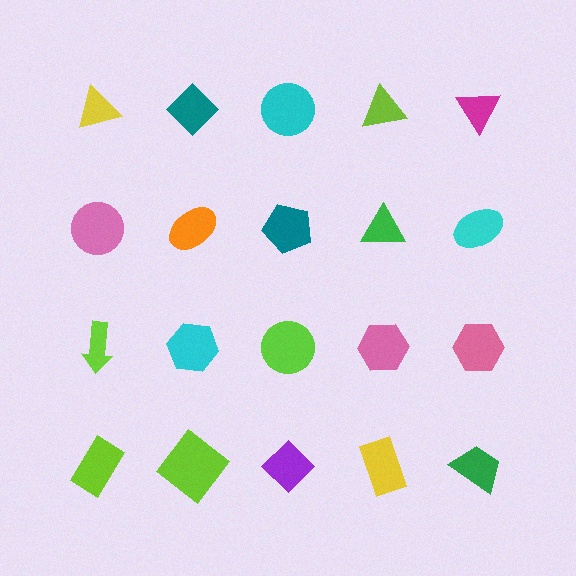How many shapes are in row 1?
5 shapes.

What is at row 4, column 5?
A green trapezoid.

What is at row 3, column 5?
A pink hexagon.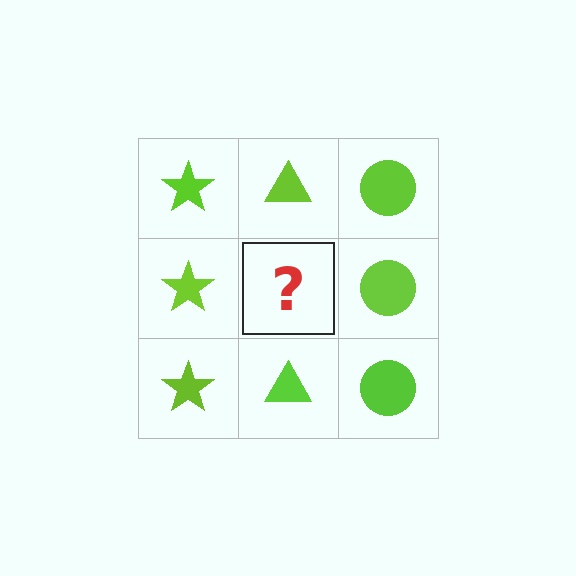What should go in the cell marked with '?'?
The missing cell should contain a lime triangle.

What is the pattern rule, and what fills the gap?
The rule is that each column has a consistent shape. The gap should be filled with a lime triangle.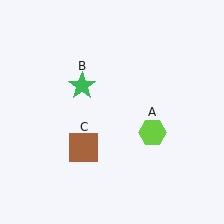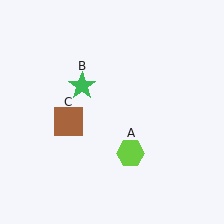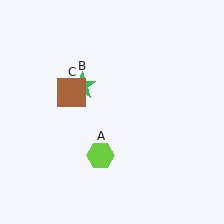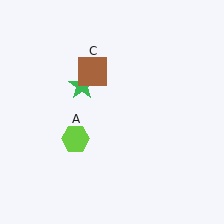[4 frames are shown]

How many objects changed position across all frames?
2 objects changed position: lime hexagon (object A), brown square (object C).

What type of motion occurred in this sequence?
The lime hexagon (object A), brown square (object C) rotated clockwise around the center of the scene.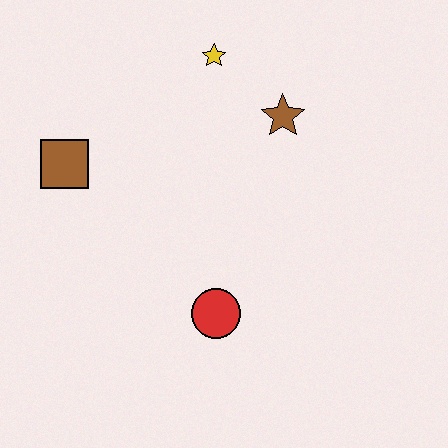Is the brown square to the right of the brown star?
No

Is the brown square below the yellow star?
Yes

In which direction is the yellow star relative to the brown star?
The yellow star is to the left of the brown star.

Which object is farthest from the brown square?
The brown star is farthest from the brown square.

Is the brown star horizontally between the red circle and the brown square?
No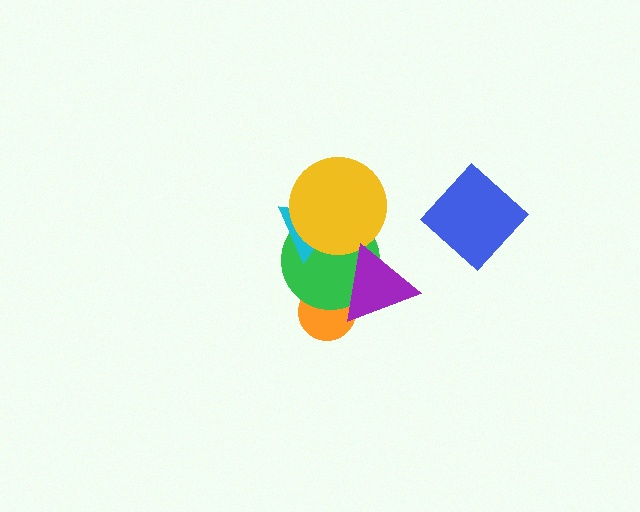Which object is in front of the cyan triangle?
The yellow circle is in front of the cyan triangle.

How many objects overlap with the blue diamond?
0 objects overlap with the blue diamond.